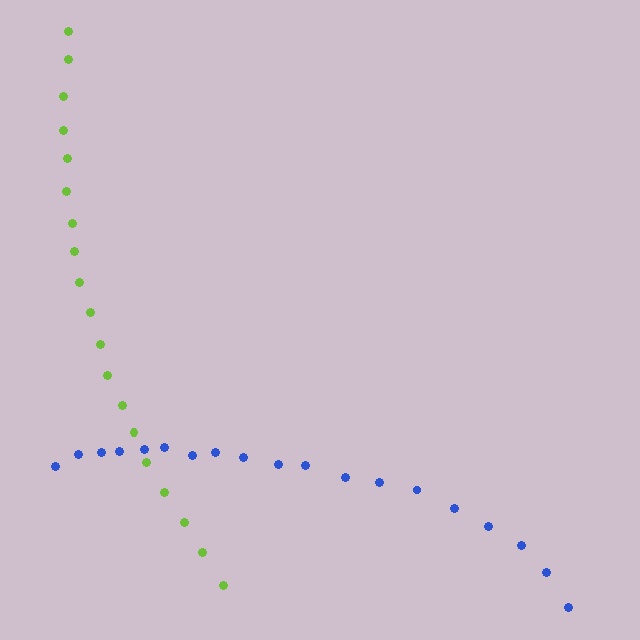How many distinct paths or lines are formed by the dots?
There are 2 distinct paths.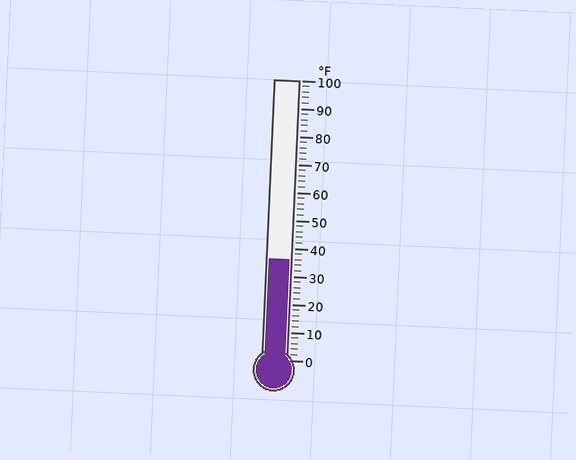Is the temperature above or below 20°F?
The temperature is above 20°F.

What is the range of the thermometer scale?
The thermometer scale ranges from 0°F to 100°F.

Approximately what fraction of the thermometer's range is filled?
The thermometer is filled to approximately 35% of its range.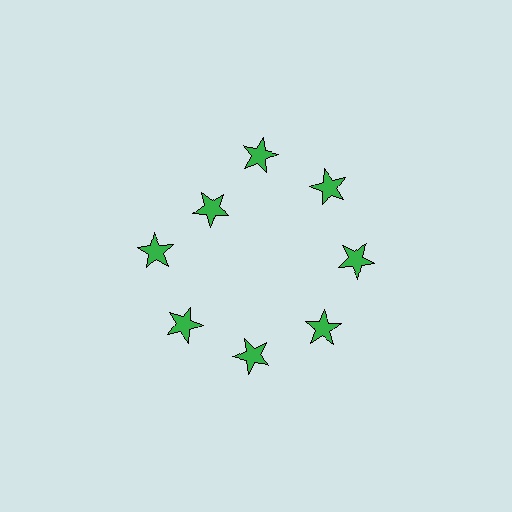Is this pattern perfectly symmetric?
No. The 8 green stars are arranged in a ring, but one element near the 10 o'clock position is pulled inward toward the center, breaking the 8-fold rotational symmetry.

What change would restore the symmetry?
The symmetry would be restored by moving it outward, back onto the ring so that all 8 stars sit at equal angles and equal distance from the center.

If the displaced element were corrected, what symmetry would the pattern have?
It would have 8-fold rotational symmetry — the pattern would map onto itself every 45 degrees.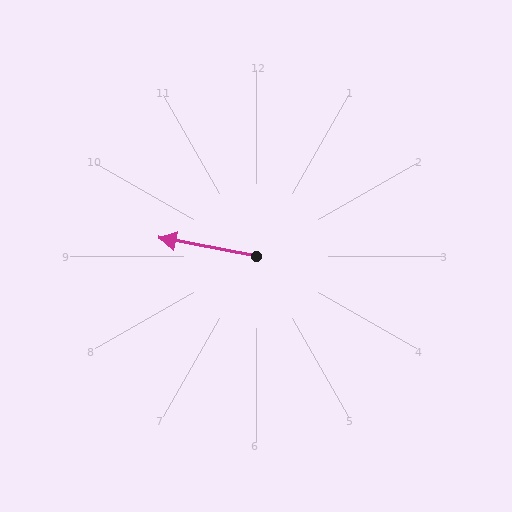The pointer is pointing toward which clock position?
Roughly 9 o'clock.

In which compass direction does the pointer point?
West.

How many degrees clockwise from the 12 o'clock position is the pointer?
Approximately 281 degrees.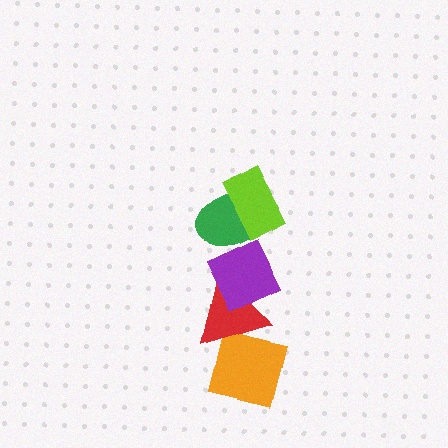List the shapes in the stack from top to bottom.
From top to bottom: the lime rectangle, the green ellipse, the purple diamond, the red triangle, the orange square.